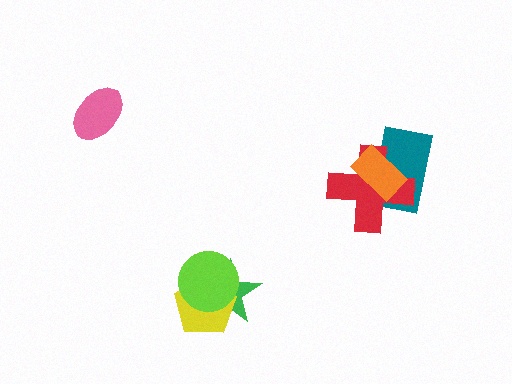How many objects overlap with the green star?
2 objects overlap with the green star.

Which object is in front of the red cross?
The orange rectangle is in front of the red cross.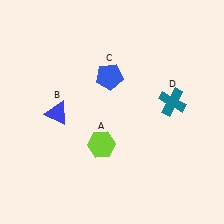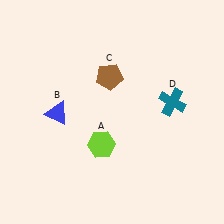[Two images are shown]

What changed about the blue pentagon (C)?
In Image 1, C is blue. In Image 2, it changed to brown.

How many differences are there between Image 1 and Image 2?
There is 1 difference between the two images.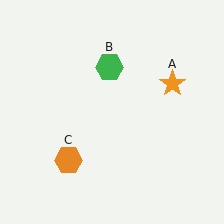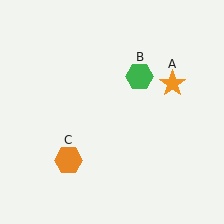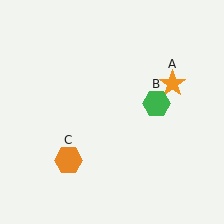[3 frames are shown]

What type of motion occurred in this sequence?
The green hexagon (object B) rotated clockwise around the center of the scene.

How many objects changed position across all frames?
1 object changed position: green hexagon (object B).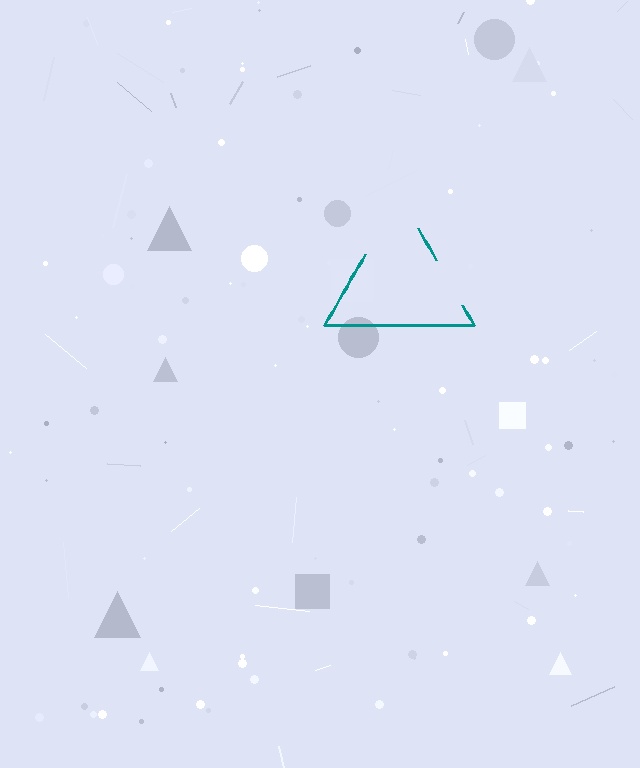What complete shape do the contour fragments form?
The contour fragments form a triangle.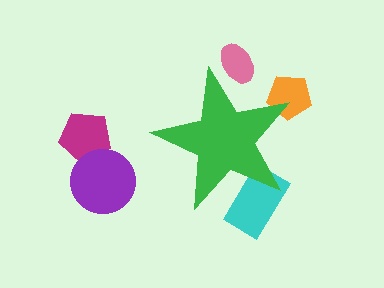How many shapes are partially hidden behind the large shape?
3 shapes are partially hidden.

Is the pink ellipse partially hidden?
Yes, the pink ellipse is partially hidden behind the green star.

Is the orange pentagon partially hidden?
Yes, the orange pentagon is partially hidden behind the green star.